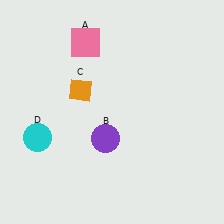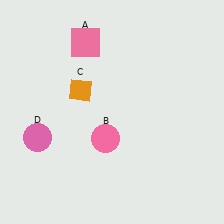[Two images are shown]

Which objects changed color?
B changed from purple to pink. D changed from cyan to pink.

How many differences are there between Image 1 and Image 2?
There are 2 differences between the two images.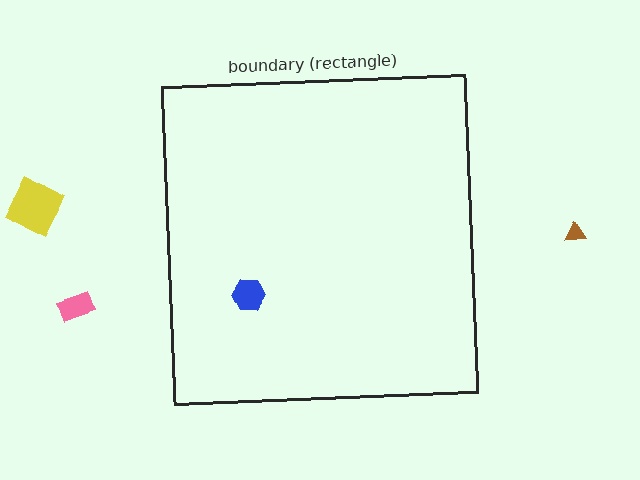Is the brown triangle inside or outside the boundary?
Outside.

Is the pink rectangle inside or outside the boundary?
Outside.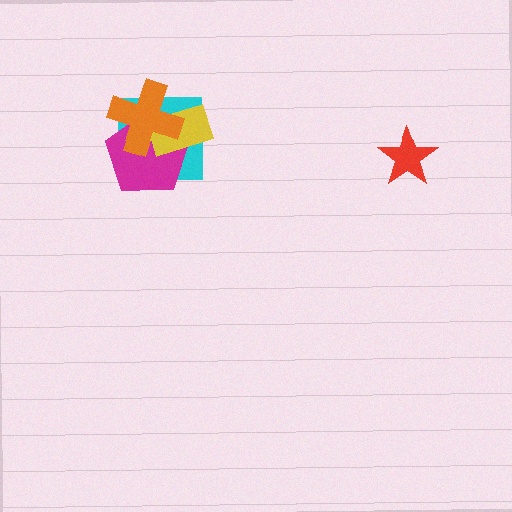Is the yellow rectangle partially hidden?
Yes, it is partially covered by another shape.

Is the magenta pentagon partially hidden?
Yes, it is partially covered by another shape.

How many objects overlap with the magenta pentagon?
3 objects overlap with the magenta pentagon.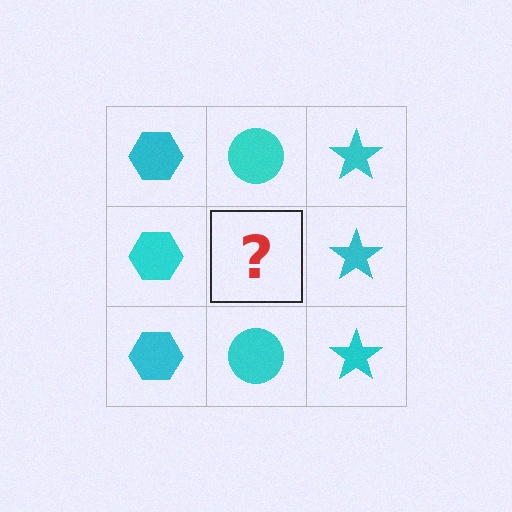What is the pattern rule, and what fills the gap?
The rule is that each column has a consistent shape. The gap should be filled with a cyan circle.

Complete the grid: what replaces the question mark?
The question mark should be replaced with a cyan circle.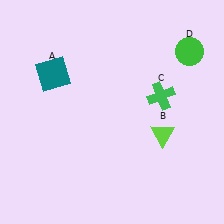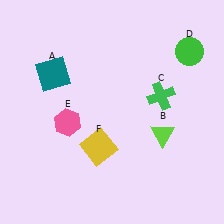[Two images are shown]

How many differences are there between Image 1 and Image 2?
There are 2 differences between the two images.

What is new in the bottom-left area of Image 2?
A yellow square (F) was added in the bottom-left area of Image 2.